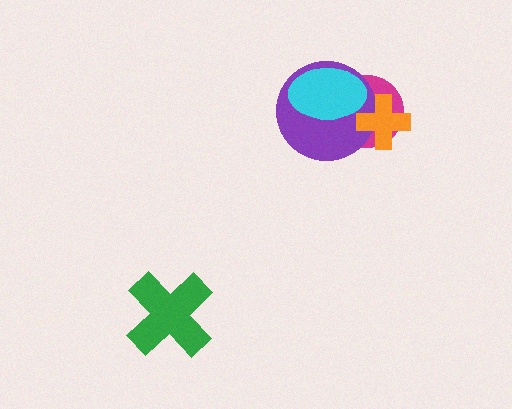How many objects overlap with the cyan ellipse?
2 objects overlap with the cyan ellipse.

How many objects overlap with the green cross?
0 objects overlap with the green cross.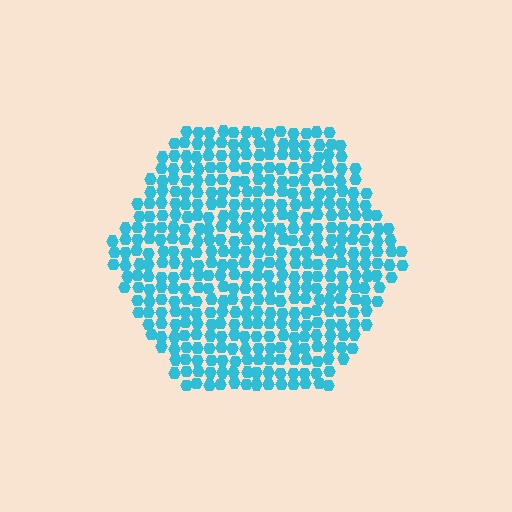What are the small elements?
The small elements are hexagons.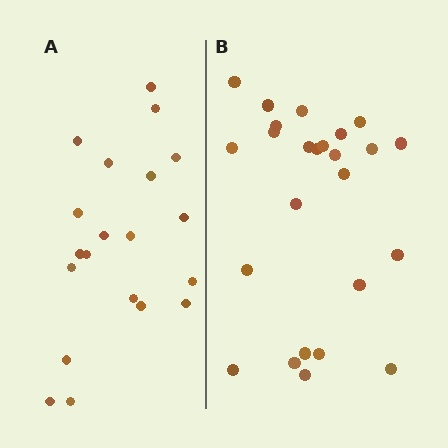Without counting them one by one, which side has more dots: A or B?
Region B (the right region) has more dots.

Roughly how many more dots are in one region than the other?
Region B has about 5 more dots than region A.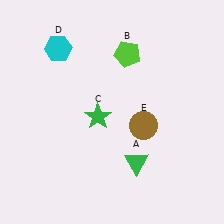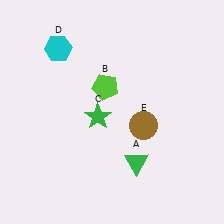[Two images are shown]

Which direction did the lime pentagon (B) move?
The lime pentagon (B) moved down.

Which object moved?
The lime pentagon (B) moved down.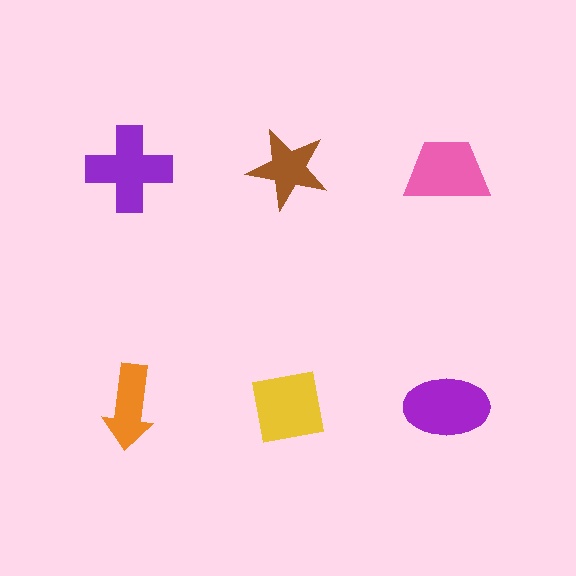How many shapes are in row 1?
3 shapes.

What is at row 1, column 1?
A purple cross.